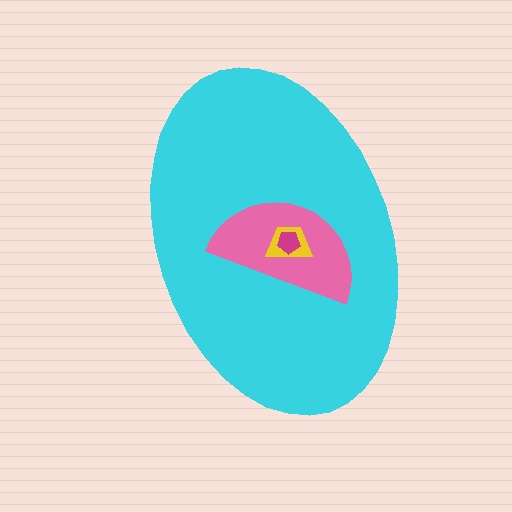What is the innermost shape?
The magenta pentagon.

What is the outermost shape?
The cyan ellipse.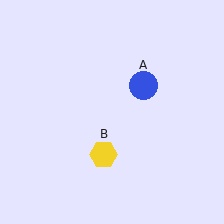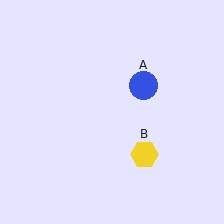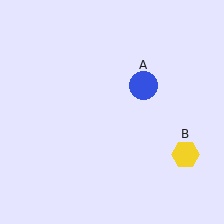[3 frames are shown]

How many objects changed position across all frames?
1 object changed position: yellow hexagon (object B).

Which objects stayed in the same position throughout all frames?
Blue circle (object A) remained stationary.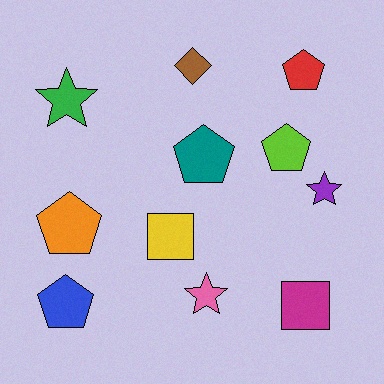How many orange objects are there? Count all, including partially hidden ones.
There is 1 orange object.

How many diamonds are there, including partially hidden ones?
There is 1 diamond.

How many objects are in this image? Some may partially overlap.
There are 11 objects.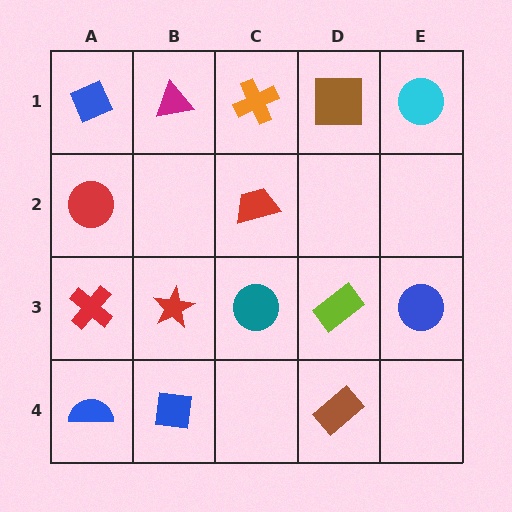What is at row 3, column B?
A red star.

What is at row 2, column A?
A red circle.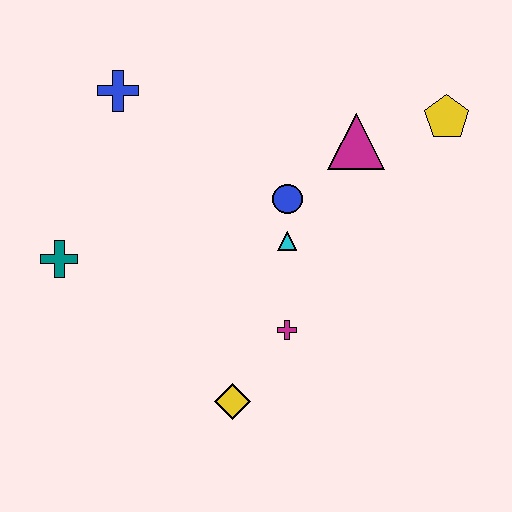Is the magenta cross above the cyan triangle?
No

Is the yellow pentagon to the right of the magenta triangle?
Yes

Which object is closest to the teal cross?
The blue cross is closest to the teal cross.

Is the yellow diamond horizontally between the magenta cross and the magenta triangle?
No